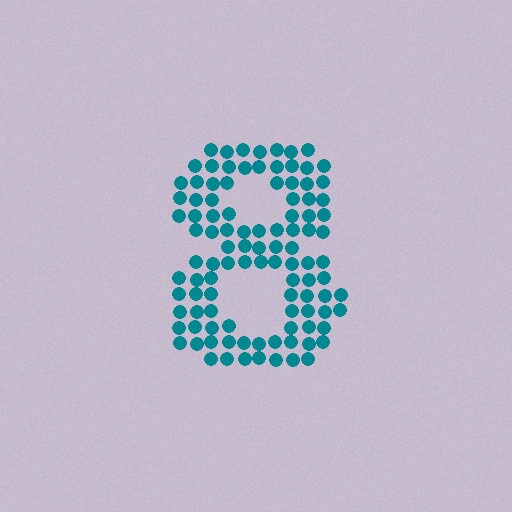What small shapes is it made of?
It is made of small circles.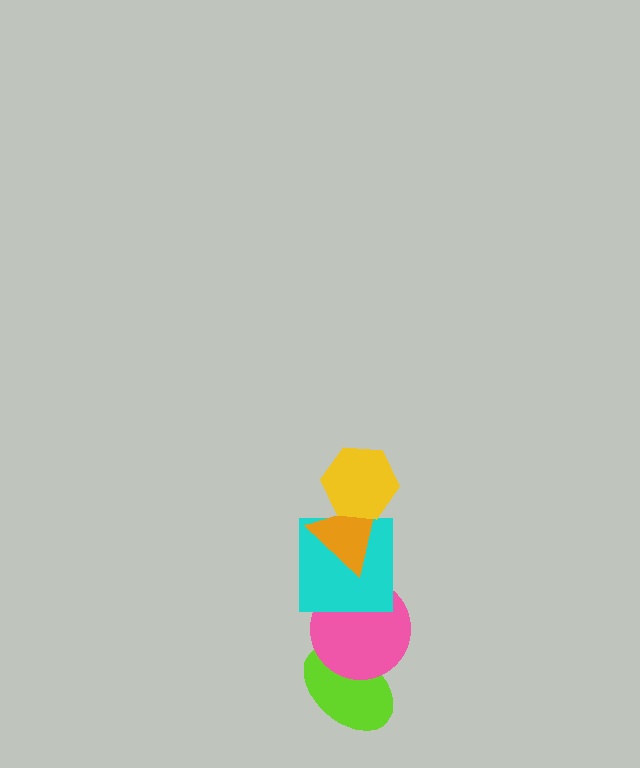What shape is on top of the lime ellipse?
The pink circle is on top of the lime ellipse.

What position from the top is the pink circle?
The pink circle is 4th from the top.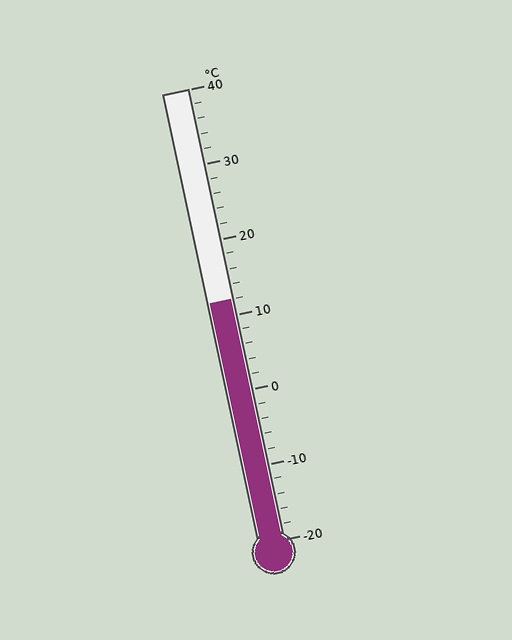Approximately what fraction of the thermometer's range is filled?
The thermometer is filled to approximately 55% of its range.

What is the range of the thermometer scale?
The thermometer scale ranges from -20°C to 40°C.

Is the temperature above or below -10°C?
The temperature is above -10°C.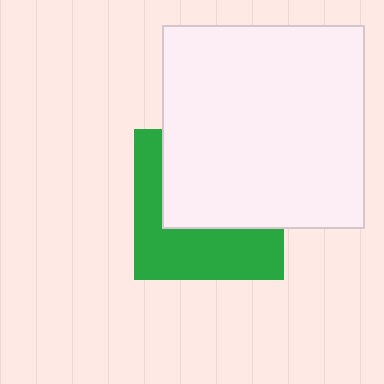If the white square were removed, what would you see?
You would see the complete green square.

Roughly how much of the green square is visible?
About half of it is visible (roughly 46%).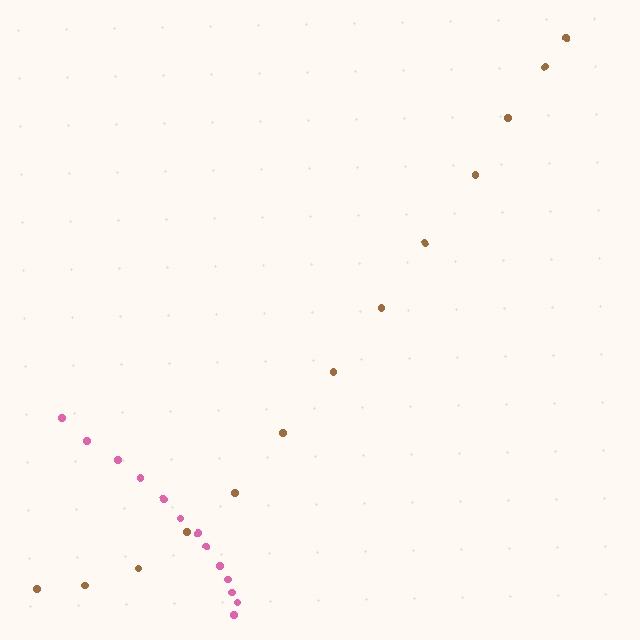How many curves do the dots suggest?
There are 2 distinct paths.